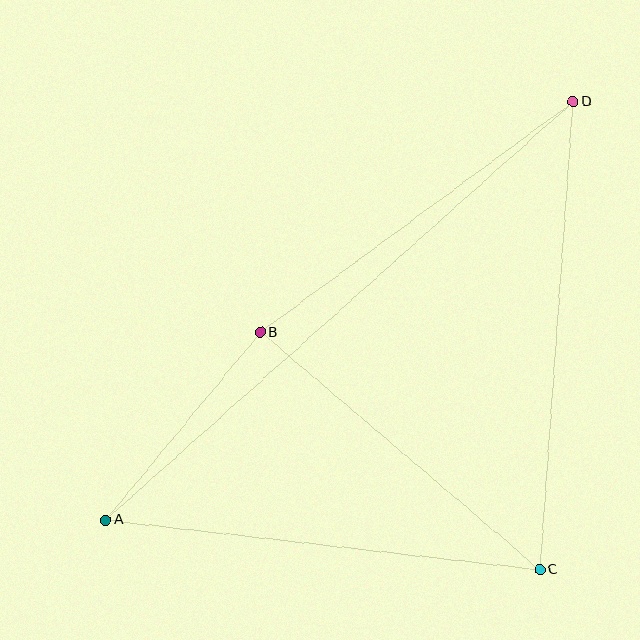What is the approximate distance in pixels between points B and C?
The distance between B and C is approximately 366 pixels.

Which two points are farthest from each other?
Points A and D are farthest from each other.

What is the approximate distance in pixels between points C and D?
The distance between C and D is approximately 469 pixels.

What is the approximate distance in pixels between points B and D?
The distance between B and D is approximately 389 pixels.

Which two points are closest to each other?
Points A and B are closest to each other.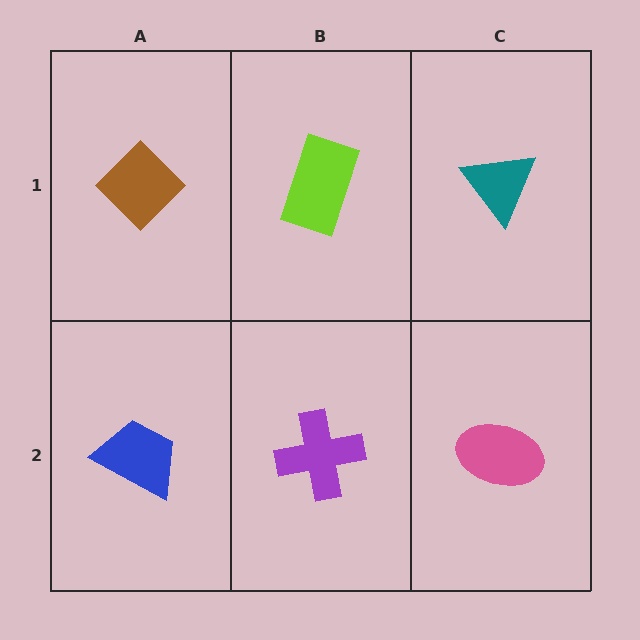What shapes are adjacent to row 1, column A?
A blue trapezoid (row 2, column A), a lime rectangle (row 1, column B).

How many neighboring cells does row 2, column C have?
2.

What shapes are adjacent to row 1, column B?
A purple cross (row 2, column B), a brown diamond (row 1, column A), a teal triangle (row 1, column C).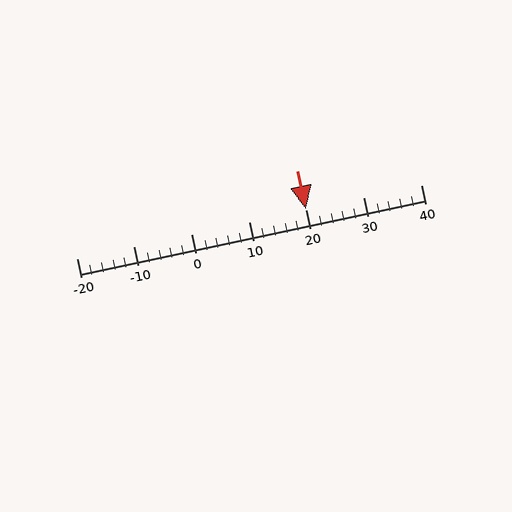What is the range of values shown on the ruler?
The ruler shows values from -20 to 40.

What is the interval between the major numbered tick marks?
The major tick marks are spaced 10 units apart.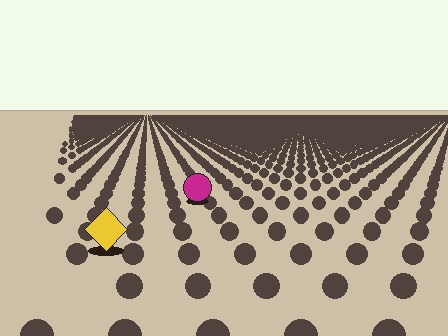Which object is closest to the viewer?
The yellow diamond is closest. The texture marks near it are larger and more spread out.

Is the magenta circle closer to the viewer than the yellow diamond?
No. The yellow diamond is closer — you can tell from the texture gradient: the ground texture is coarser near it.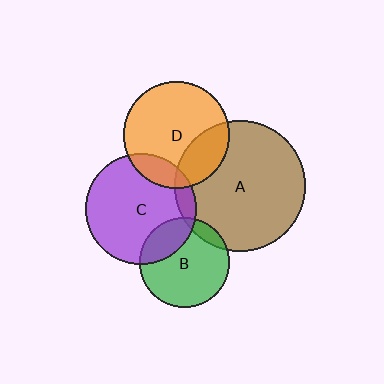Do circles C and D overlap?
Yes.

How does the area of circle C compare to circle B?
Approximately 1.5 times.